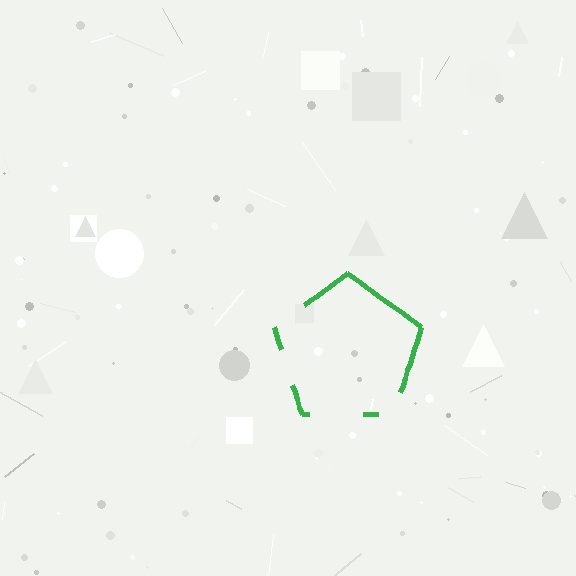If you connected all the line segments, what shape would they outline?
They would outline a pentagon.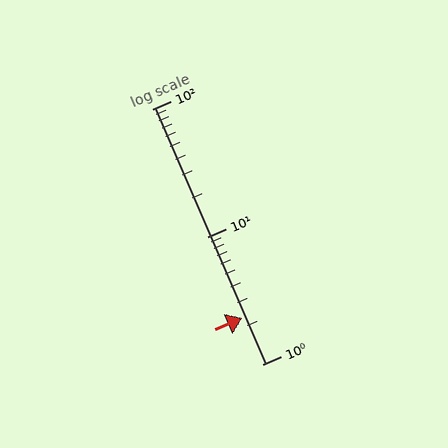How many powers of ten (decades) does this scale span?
The scale spans 2 decades, from 1 to 100.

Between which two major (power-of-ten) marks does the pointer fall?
The pointer is between 1 and 10.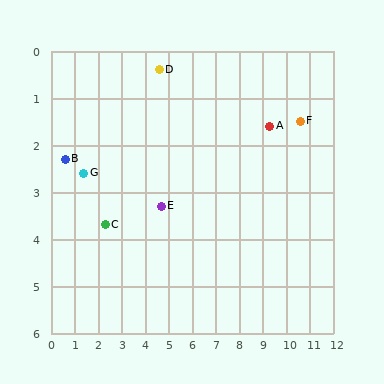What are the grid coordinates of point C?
Point C is at approximately (2.3, 3.7).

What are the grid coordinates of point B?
Point B is at approximately (0.6, 2.3).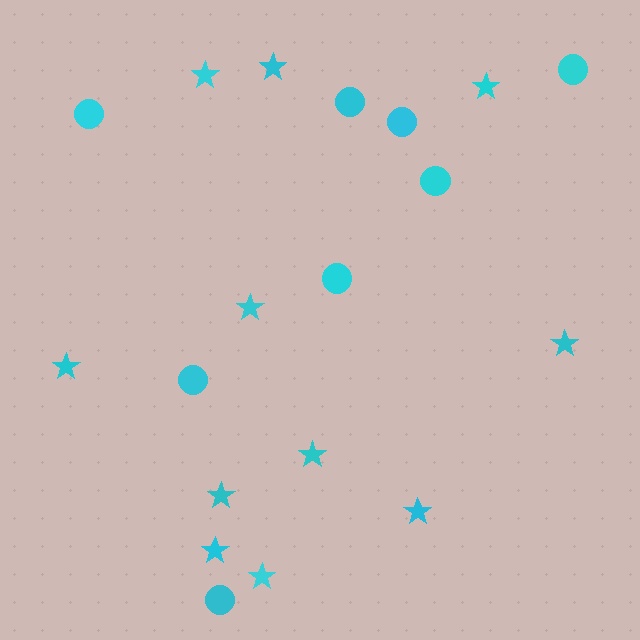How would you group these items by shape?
There are 2 groups: one group of stars (11) and one group of circles (8).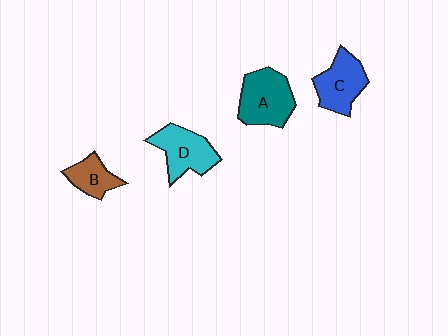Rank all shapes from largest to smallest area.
From largest to smallest: A (teal), D (cyan), C (blue), B (brown).